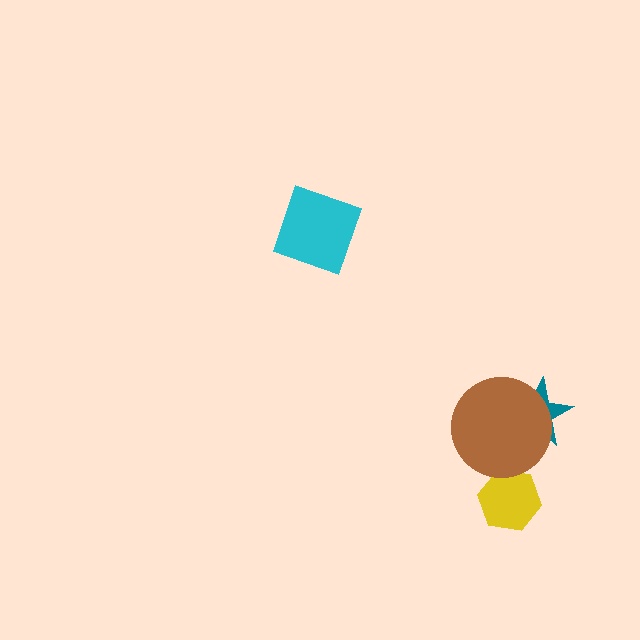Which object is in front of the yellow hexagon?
The brown circle is in front of the yellow hexagon.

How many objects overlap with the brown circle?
2 objects overlap with the brown circle.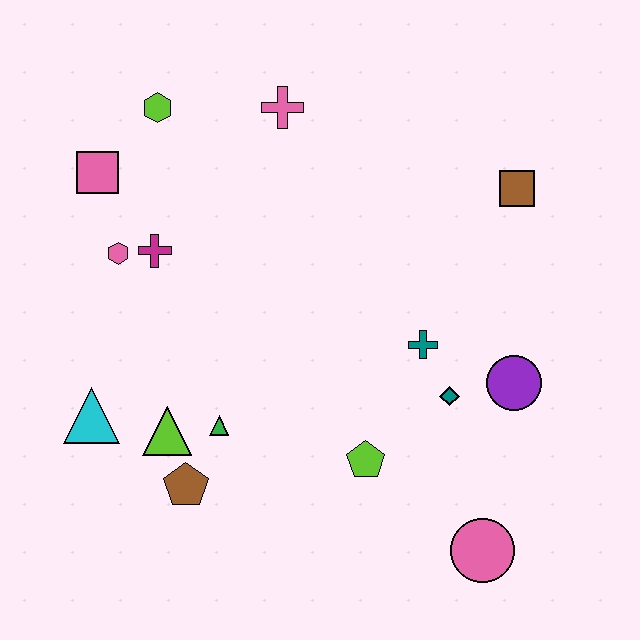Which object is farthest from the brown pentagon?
The brown square is farthest from the brown pentagon.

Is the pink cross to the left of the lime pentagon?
Yes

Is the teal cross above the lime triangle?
Yes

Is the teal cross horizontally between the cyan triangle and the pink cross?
No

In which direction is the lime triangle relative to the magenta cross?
The lime triangle is below the magenta cross.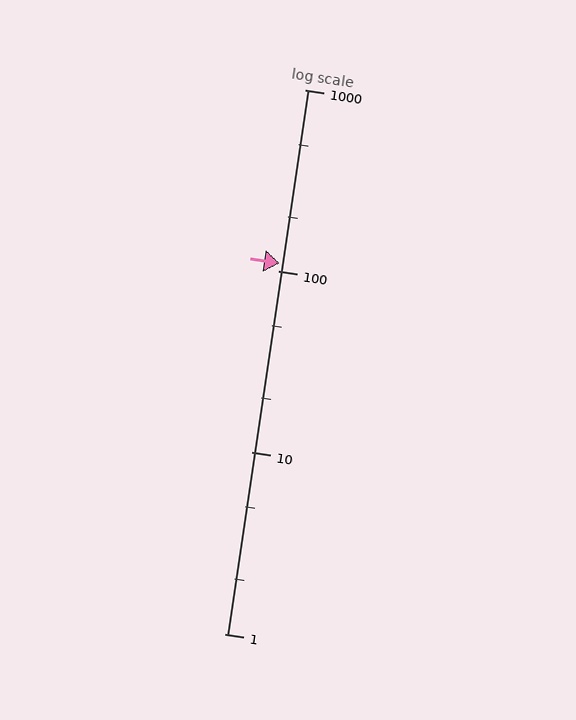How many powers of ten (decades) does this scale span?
The scale spans 3 decades, from 1 to 1000.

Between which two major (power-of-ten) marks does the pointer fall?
The pointer is between 100 and 1000.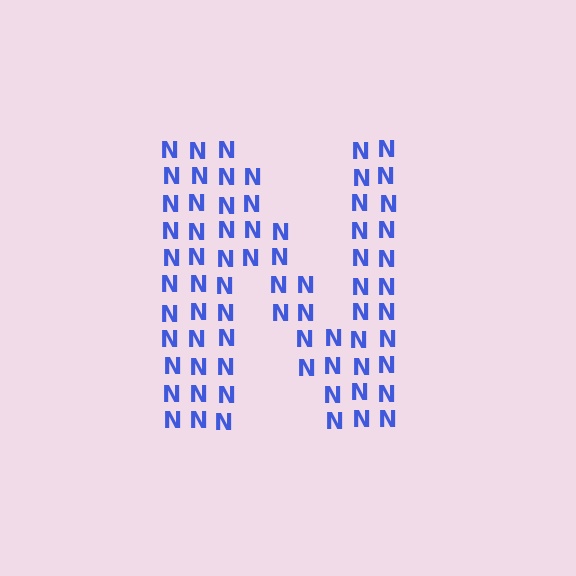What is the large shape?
The large shape is the letter N.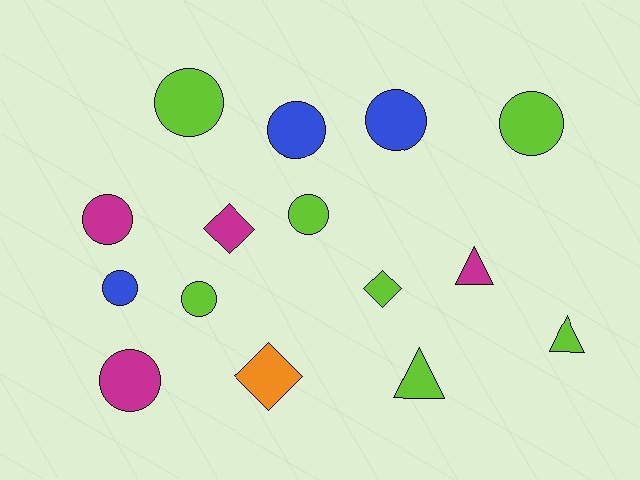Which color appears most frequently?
Lime, with 7 objects.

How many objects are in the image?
There are 15 objects.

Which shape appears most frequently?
Circle, with 9 objects.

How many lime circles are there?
There are 4 lime circles.